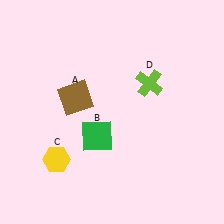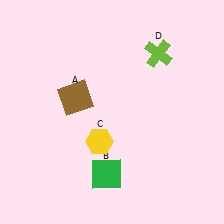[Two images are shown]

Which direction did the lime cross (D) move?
The lime cross (D) moved up.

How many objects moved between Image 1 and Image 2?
3 objects moved between the two images.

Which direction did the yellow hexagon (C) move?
The yellow hexagon (C) moved right.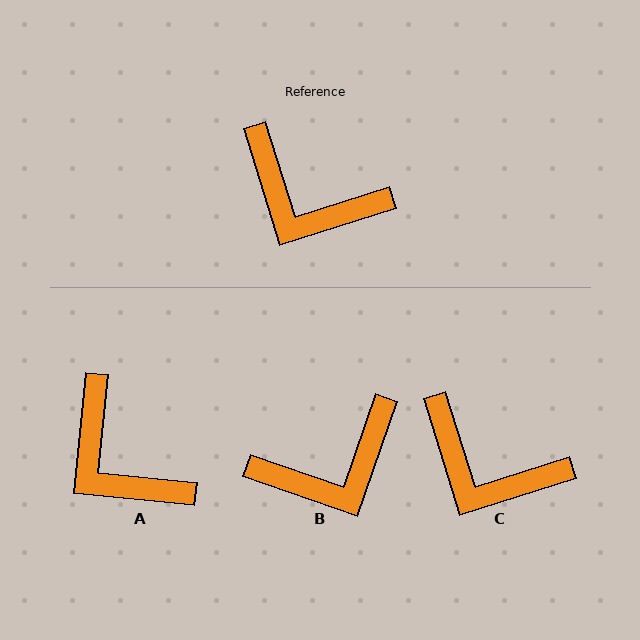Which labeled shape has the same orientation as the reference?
C.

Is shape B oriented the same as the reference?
No, it is off by about 54 degrees.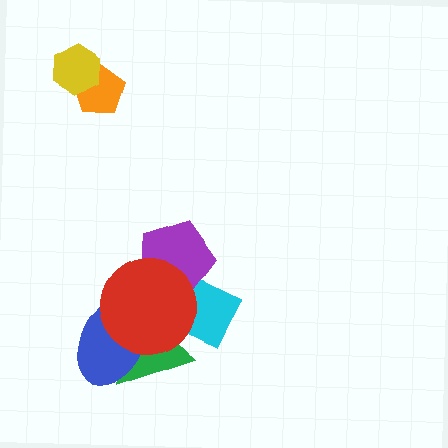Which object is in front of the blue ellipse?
The red circle is in front of the blue ellipse.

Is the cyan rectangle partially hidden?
Yes, it is partially covered by another shape.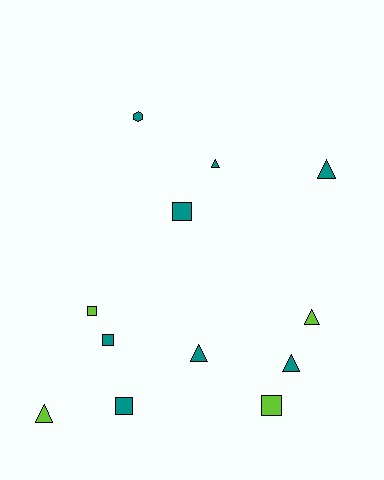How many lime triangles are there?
There are 2 lime triangles.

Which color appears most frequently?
Teal, with 8 objects.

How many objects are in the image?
There are 12 objects.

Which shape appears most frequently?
Triangle, with 6 objects.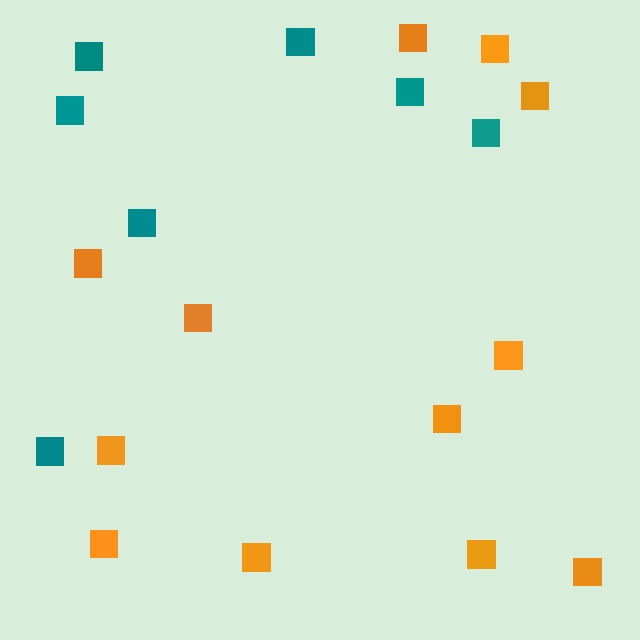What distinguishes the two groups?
There are 2 groups: one group of teal squares (7) and one group of orange squares (12).